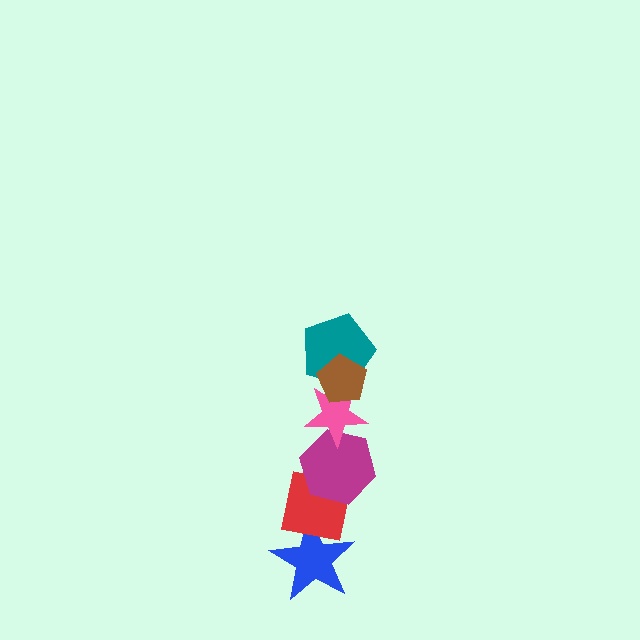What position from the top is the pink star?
The pink star is 3rd from the top.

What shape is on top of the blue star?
The red square is on top of the blue star.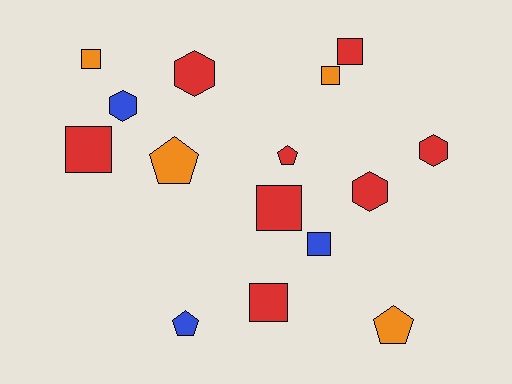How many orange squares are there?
There are 2 orange squares.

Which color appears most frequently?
Red, with 8 objects.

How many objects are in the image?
There are 15 objects.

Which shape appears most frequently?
Square, with 7 objects.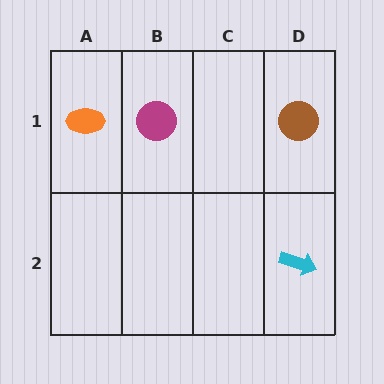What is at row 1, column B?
A magenta circle.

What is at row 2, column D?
A cyan arrow.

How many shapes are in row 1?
3 shapes.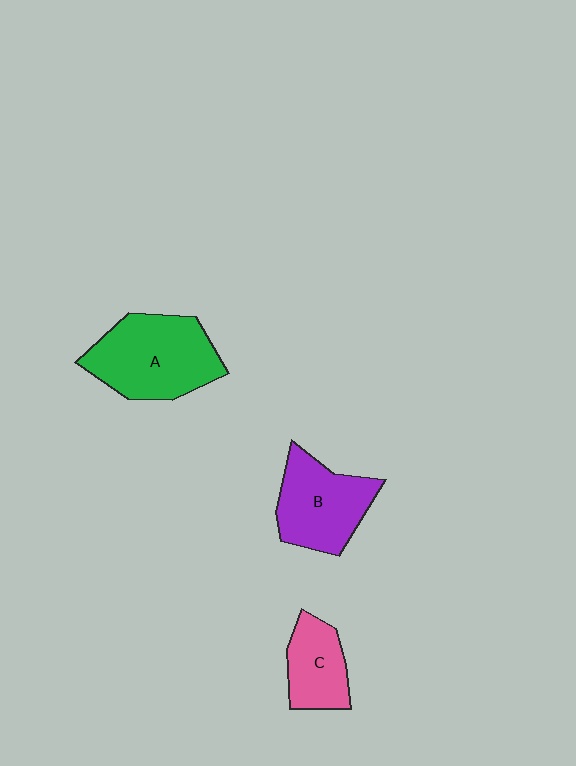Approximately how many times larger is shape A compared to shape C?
Approximately 1.8 times.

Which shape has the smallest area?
Shape C (pink).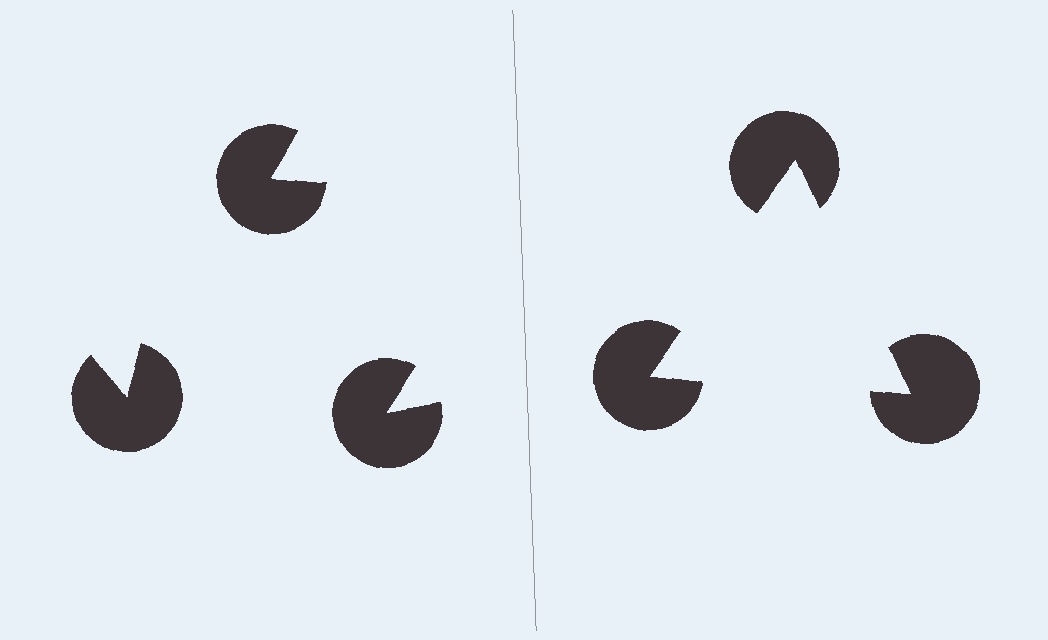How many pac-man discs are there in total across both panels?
6 — 3 on each side.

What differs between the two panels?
The pac-man discs are positioned identically on both sides; only the wedge orientations differ. On the right they align to a triangle; on the left they are misaligned.